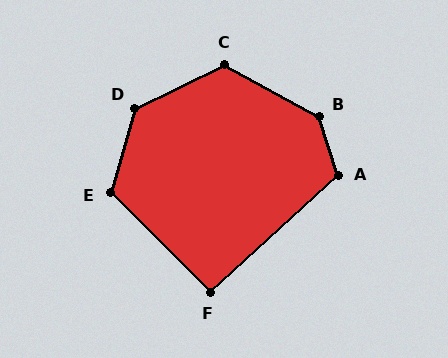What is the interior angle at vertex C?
Approximately 125 degrees (obtuse).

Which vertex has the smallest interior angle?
F, at approximately 93 degrees.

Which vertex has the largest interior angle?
B, at approximately 136 degrees.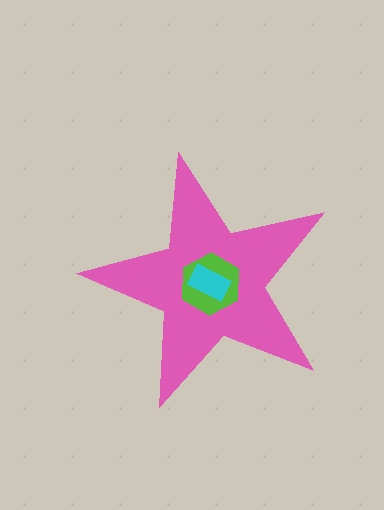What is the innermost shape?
The cyan rectangle.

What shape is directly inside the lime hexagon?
The cyan rectangle.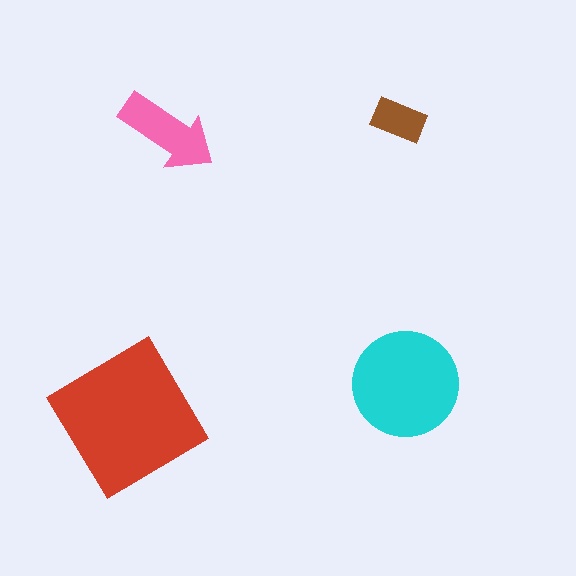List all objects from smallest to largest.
The brown rectangle, the pink arrow, the cyan circle, the red diamond.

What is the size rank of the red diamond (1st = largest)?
1st.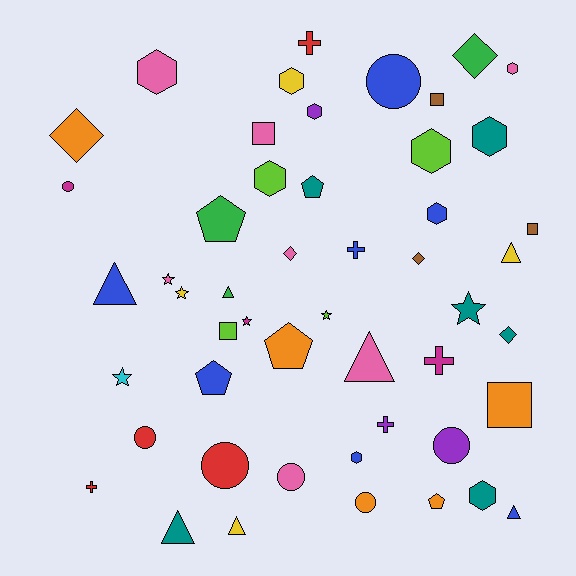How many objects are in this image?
There are 50 objects.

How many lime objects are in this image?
There are 4 lime objects.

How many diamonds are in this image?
There are 5 diamonds.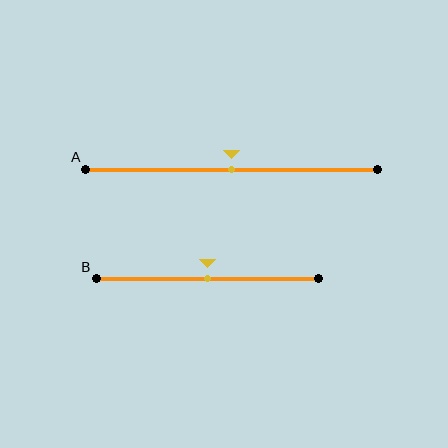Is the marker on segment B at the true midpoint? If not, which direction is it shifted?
Yes, the marker on segment B is at the true midpoint.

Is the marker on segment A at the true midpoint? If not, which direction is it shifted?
Yes, the marker on segment A is at the true midpoint.